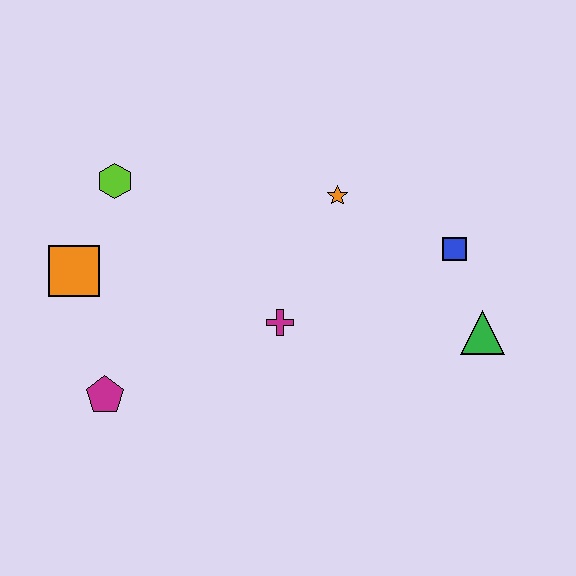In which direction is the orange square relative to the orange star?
The orange square is to the left of the orange star.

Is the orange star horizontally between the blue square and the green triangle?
No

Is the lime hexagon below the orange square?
No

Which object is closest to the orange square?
The lime hexagon is closest to the orange square.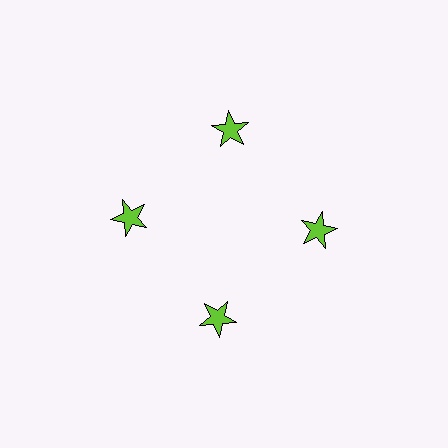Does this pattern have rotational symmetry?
Yes, this pattern has 4-fold rotational symmetry. It looks the same after rotating 90 degrees around the center.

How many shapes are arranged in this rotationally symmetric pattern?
There are 4 shapes, arranged in 4 groups of 1.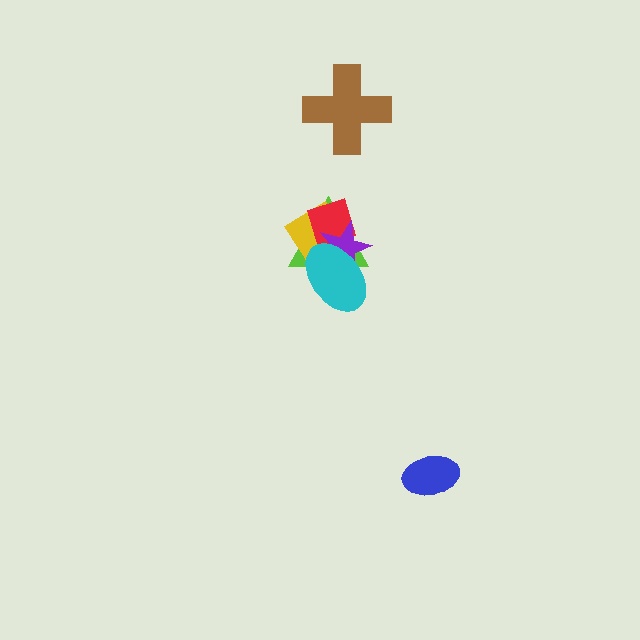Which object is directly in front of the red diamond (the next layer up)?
The purple star is directly in front of the red diamond.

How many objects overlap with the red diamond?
4 objects overlap with the red diamond.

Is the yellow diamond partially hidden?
Yes, it is partially covered by another shape.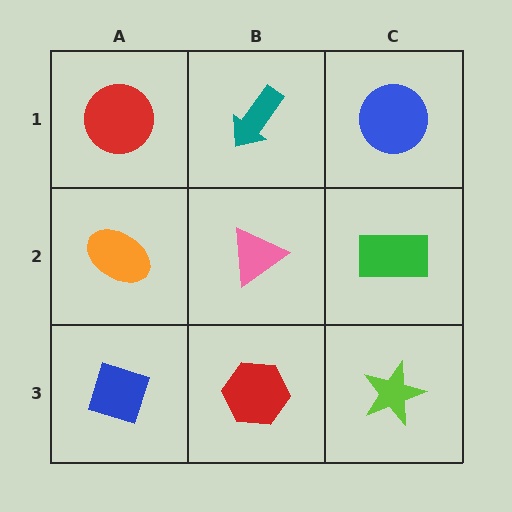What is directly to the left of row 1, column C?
A teal arrow.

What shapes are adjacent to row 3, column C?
A green rectangle (row 2, column C), a red hexagon (row 3, column B).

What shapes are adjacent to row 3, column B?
A pink triangle (row 2, column B), a blue diamond (row 3, column A), a lime star (row 3, column C).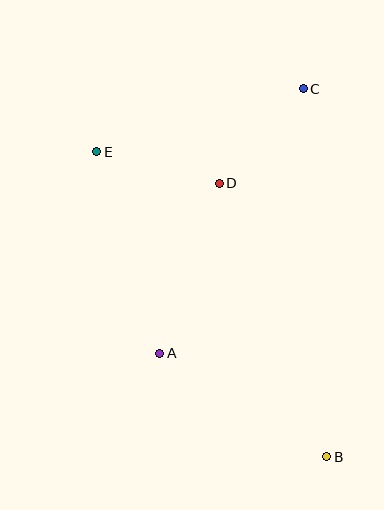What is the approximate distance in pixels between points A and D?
The distance between A and D is approximately 180 pixels.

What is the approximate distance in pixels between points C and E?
The distance between C and E is approximately 216 pixels.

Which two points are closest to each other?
Points C and D are closest to each other.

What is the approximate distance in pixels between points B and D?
The distance between B and D is approximately 294 pixels.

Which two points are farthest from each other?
Points B and E are farthest from each other.